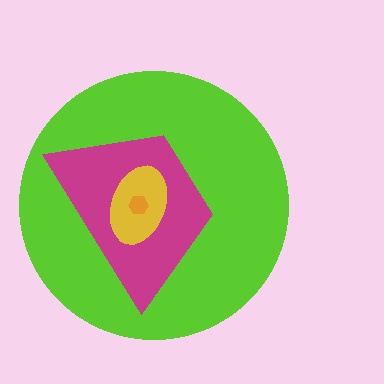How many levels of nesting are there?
4.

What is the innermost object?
The orange hexagon.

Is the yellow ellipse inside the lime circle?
Yes.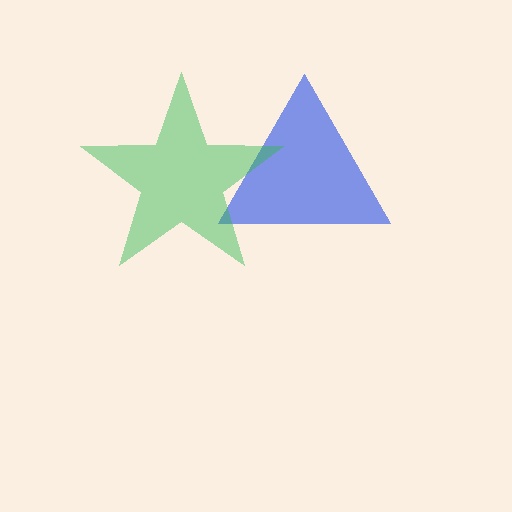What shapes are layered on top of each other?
The layered shapes are: a blue triangle, a green star.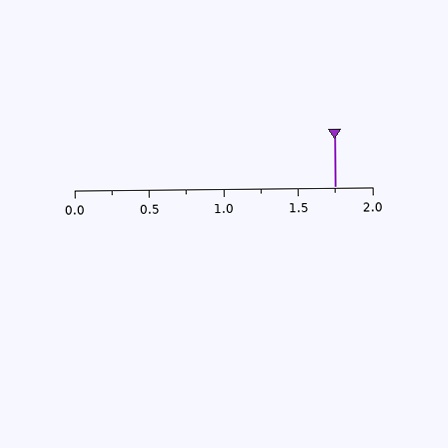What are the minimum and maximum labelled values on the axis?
The axis runs from 0.0 to 2.0.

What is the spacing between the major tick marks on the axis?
The major ticks are spaced 0.5 apart.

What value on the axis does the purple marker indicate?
The marker indicates approximately 1.75.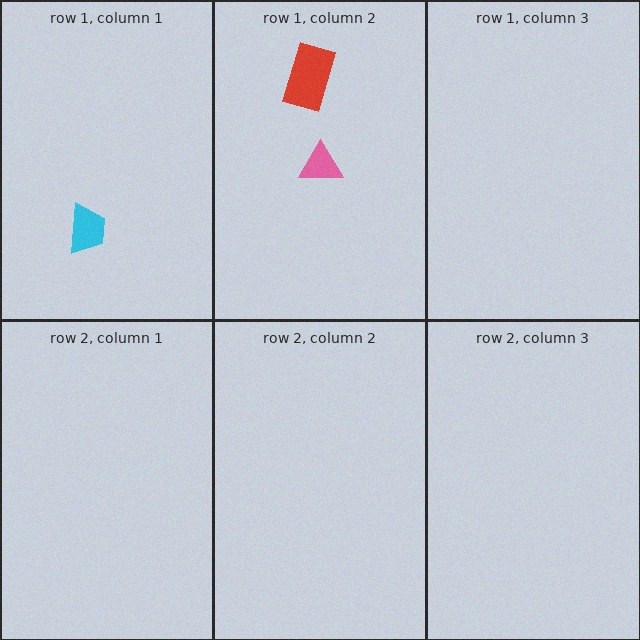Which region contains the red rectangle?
The row 1, column 2 region.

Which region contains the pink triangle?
The row 1, column 2 region.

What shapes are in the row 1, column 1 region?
The cyan trapezoid.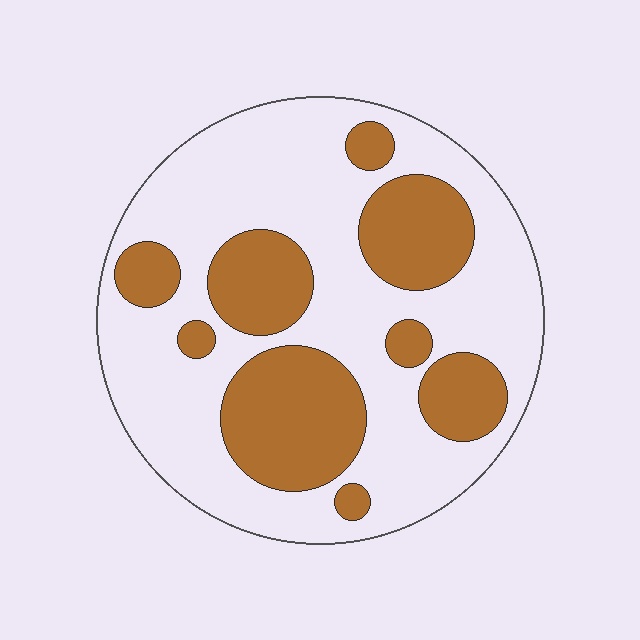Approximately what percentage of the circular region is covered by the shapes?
Approximately 35%.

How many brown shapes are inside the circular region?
9.